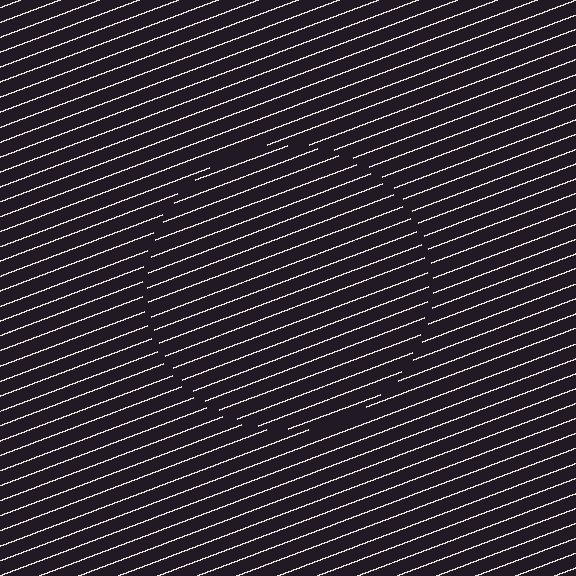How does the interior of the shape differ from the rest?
The interior of the shape contains the same grating, shifted by half a period — the contour is defined by the phase discontinuity where line-ends from the inner and outer gratings abut.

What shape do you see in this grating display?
An illusory circle. The interior of the shape contains the same grating, shifted by half a period — the contour is defined by the phase discontinuity where line-ends from the inner and outer gratings abut.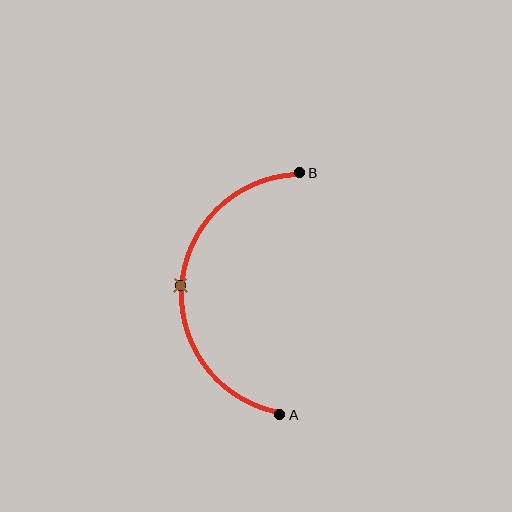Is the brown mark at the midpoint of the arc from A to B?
Yes. The brown mark lies on the arc at equal arc-length from both A and B — it is the arc midpoint.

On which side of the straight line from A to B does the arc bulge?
The arc bulges to the left of the straight line connecting A and B.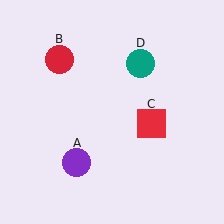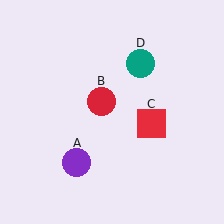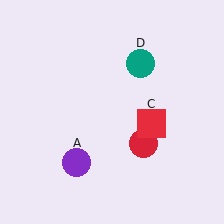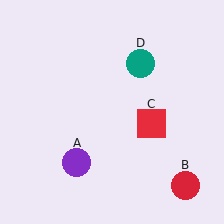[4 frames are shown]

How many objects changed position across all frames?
1 object changed position: red circle (object B).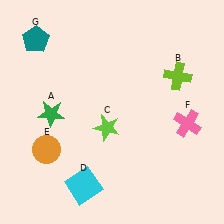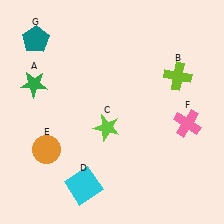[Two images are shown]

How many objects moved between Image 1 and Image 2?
1 object moved between the two images.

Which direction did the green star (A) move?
The green star (A) moved up.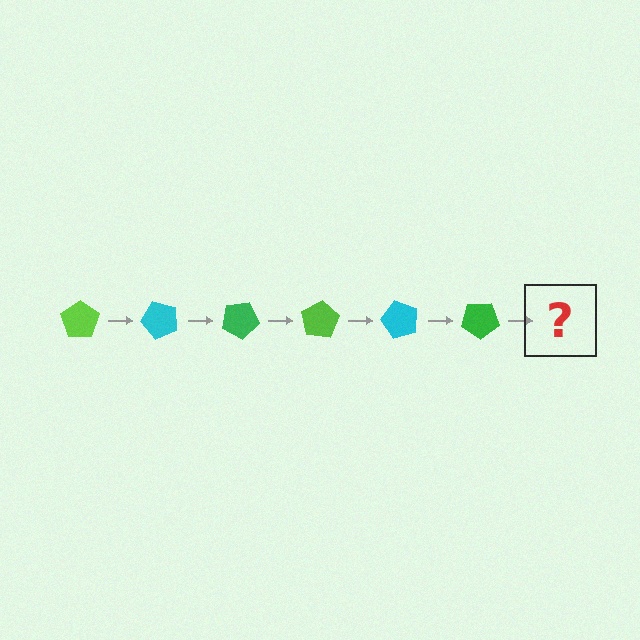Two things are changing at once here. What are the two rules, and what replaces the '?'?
The two rules are that it rotates 50 degrees each step and the color cycles through lime, cyan, and green. The '?' should be a lime pentagon, rotated 300 degrees from the start.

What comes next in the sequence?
The next element should be a lime pentagon, rotated 300 degrees from the start.